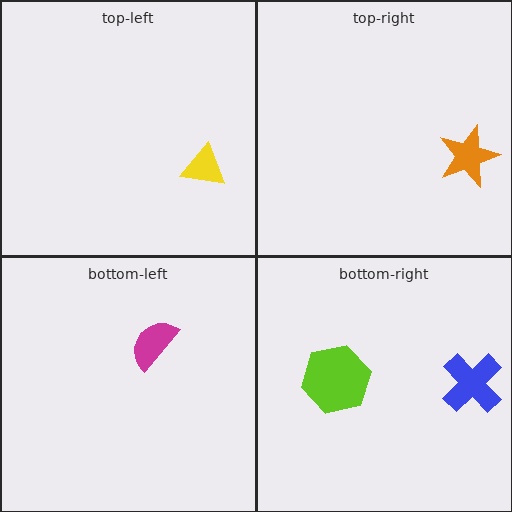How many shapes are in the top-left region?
1.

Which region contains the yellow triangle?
The top-left region.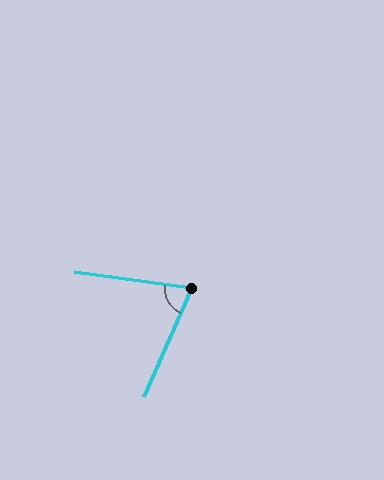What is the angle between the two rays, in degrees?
Approximately 74 degrees.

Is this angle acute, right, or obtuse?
It is acute.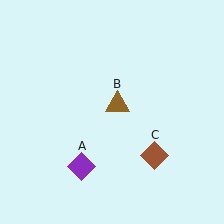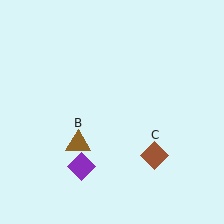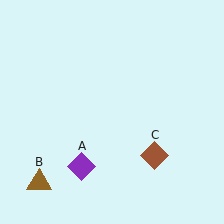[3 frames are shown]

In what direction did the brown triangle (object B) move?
The brown triangle (object B) moved down and to the left.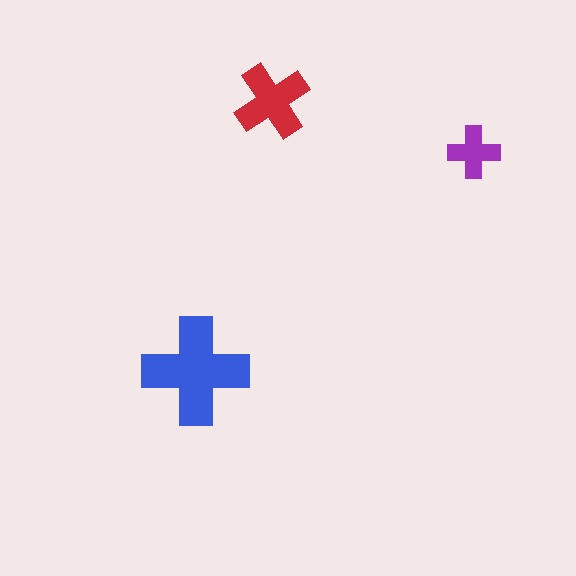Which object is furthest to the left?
The blue cross is leftmost.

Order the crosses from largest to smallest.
the blue one, the red one, the purple one.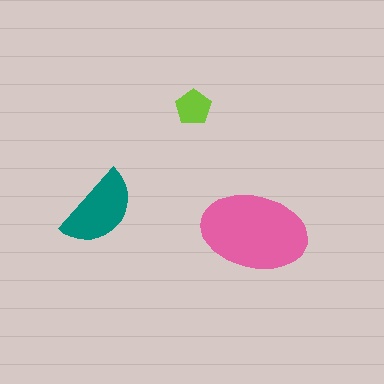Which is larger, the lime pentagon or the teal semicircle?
The teal semicircle.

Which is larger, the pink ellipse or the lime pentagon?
The pink ellipse.